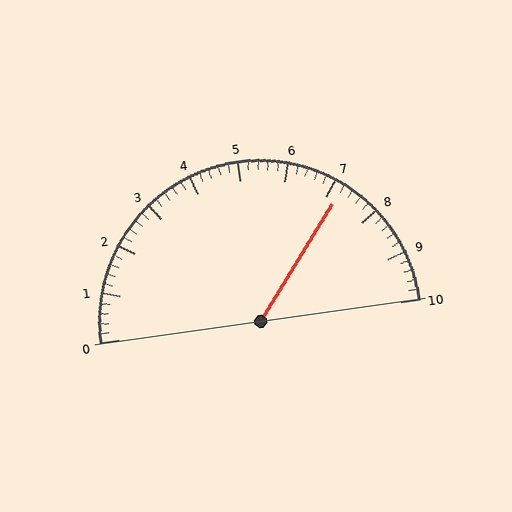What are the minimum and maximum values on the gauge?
The gauge ranges from 0 to 10.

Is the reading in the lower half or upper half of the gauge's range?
The reading is in the upper half of the range (0 to 10).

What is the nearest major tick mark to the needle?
The nearest major tick mark is 7.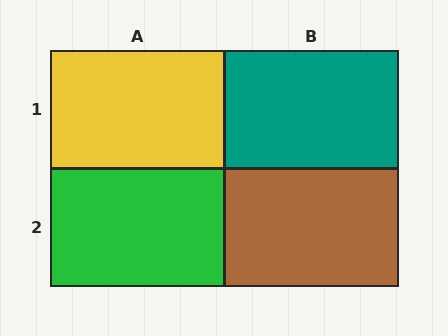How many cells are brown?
1 cell is brown.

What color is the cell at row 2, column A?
Green.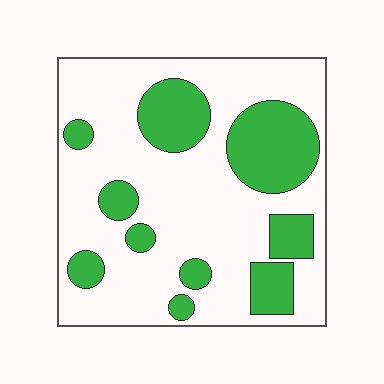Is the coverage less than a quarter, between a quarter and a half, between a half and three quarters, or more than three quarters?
Between a quarter and a half.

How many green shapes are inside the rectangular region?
10.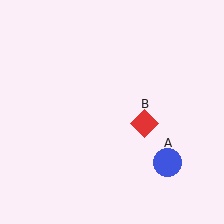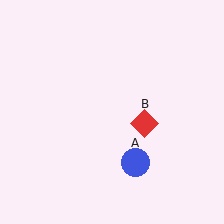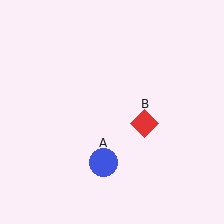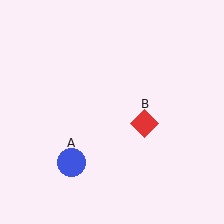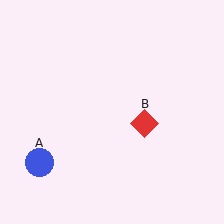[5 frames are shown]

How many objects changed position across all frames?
1 object changed position: blue circle (object A).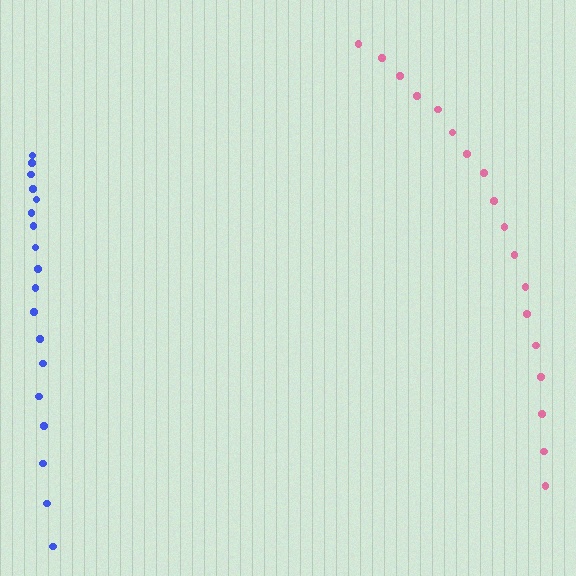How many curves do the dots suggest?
There are 2 distinct paths.